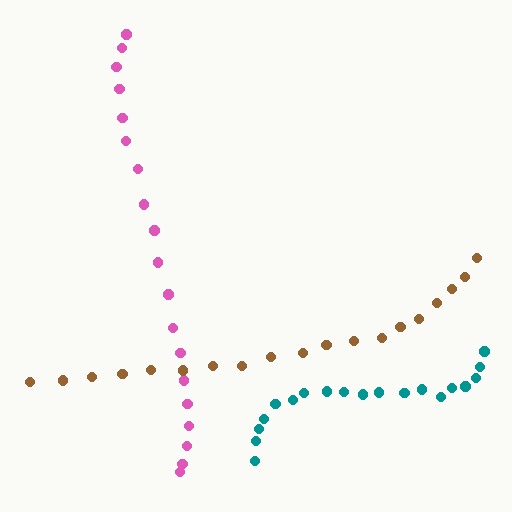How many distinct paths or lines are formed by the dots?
There are 3 distinct paths.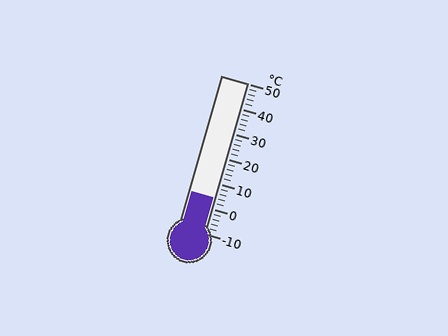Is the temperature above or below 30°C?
The temperature is below 30°C.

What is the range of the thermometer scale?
The thermometer scale ranges from -10°C to 50°C.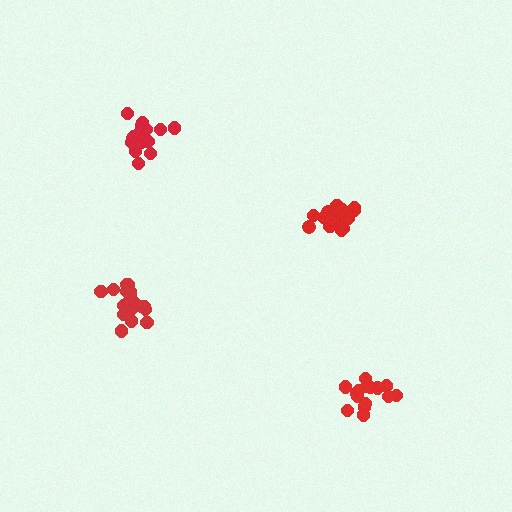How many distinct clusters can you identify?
There are 4 distinct clusters.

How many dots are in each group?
Group 1: 20 dots, Group 2: 19 dots, Group 3: 15 dots, Group 4: 19 dots (73 total).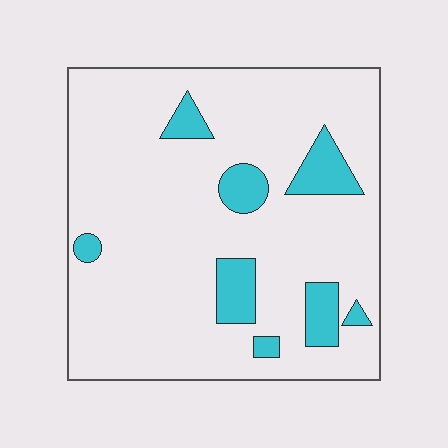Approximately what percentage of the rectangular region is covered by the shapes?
Approximately 15%.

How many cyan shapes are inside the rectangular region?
8.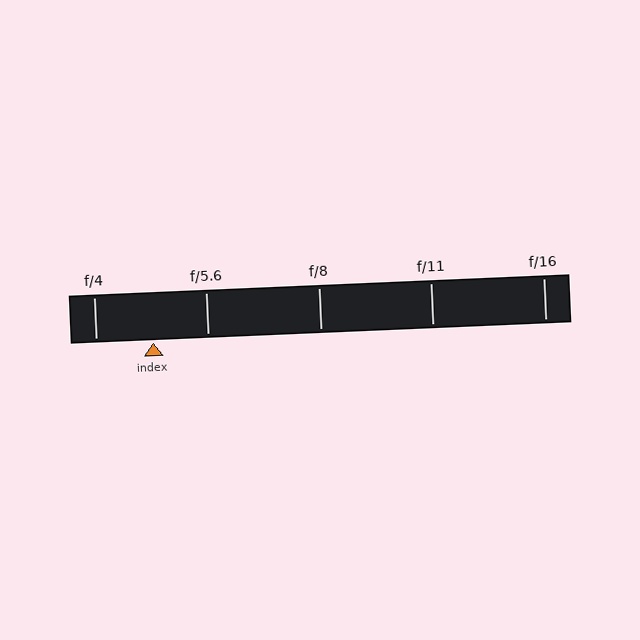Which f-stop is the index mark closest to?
The index mark is closest to f/5.6.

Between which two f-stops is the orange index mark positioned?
The index mark is between f/4 and f/5.6.